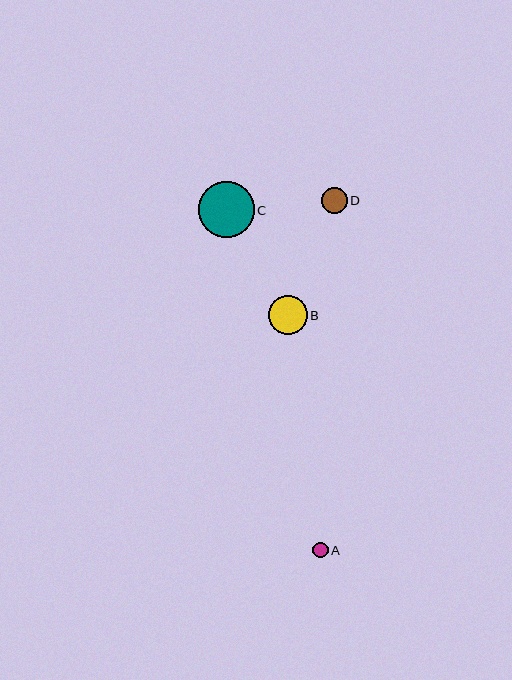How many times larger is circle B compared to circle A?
Circle B is approximately 2.5 times the size of circle A.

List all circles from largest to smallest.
From largest to smallest: C, B, D, A.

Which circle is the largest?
Circle C is the largest with a size of approximately 55 pixels.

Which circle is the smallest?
Circle A is the smallest with a size of approximately 16 pixels.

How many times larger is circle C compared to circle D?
Circle C is approximately 2.2 times the size of circle D.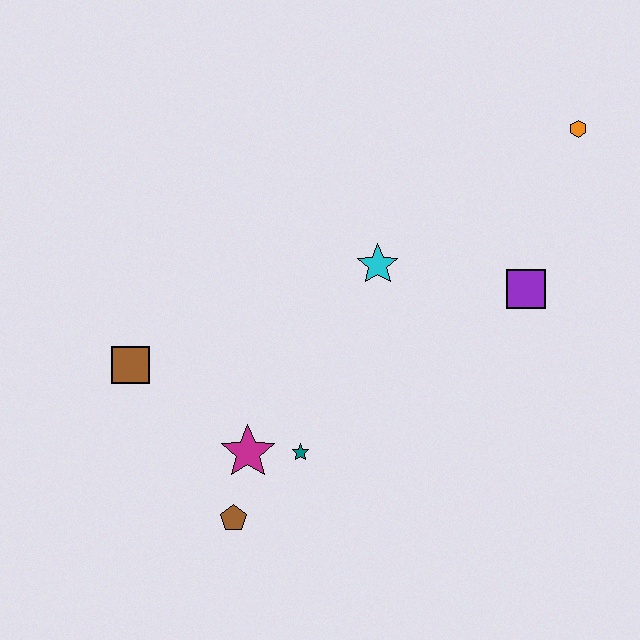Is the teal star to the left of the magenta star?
No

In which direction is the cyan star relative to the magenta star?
The cyan star is above the magenta star.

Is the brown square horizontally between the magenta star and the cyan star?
No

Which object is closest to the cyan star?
The purple square is closest to the cyan star.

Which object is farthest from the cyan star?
The brown pentagon is farthest from the cyan star.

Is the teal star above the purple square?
No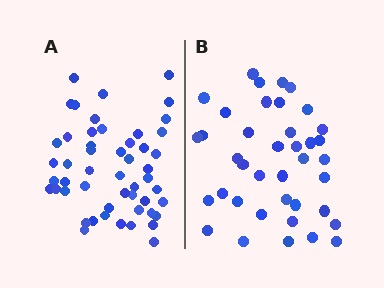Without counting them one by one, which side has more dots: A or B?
Region A (the left region) has more dots.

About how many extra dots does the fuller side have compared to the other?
Region A has roughly 12 or so more dots than region B.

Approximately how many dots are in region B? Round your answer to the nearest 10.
About 40 dots. (The exact count is 39, which rounds to 40.)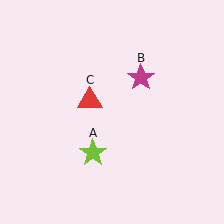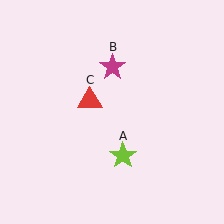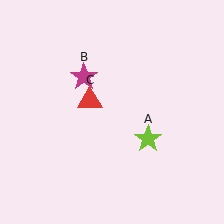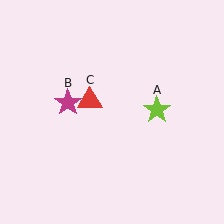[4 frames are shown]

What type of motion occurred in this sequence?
The lime star (object A), magenta star (object B) rotated counterclockwise around the center of the scene.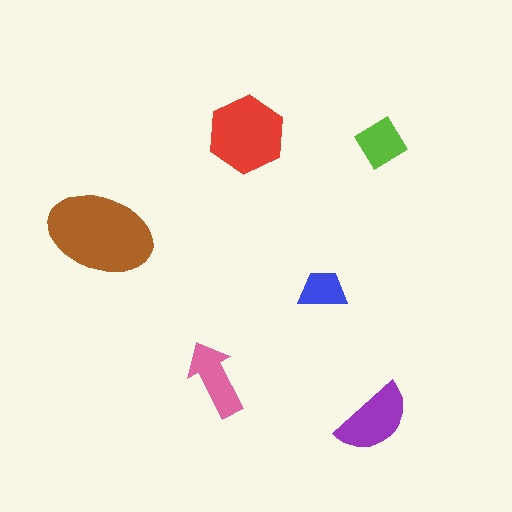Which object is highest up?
The red hexagon is topmost.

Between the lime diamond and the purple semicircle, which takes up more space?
The purple semicircle.